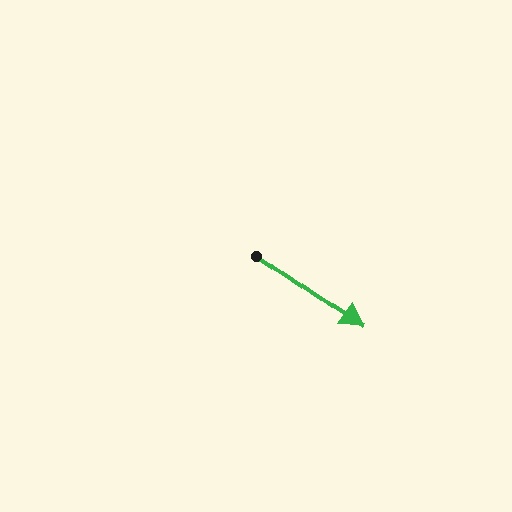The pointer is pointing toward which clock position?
Roughly 4 o'clock.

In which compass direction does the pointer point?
Southeast.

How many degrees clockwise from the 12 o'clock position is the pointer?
Approximately 125 degrees.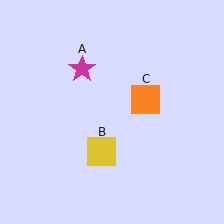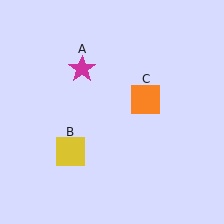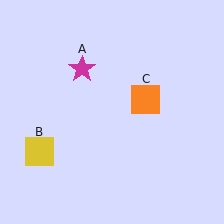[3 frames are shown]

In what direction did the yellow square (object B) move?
The yellow square (object B) moved left.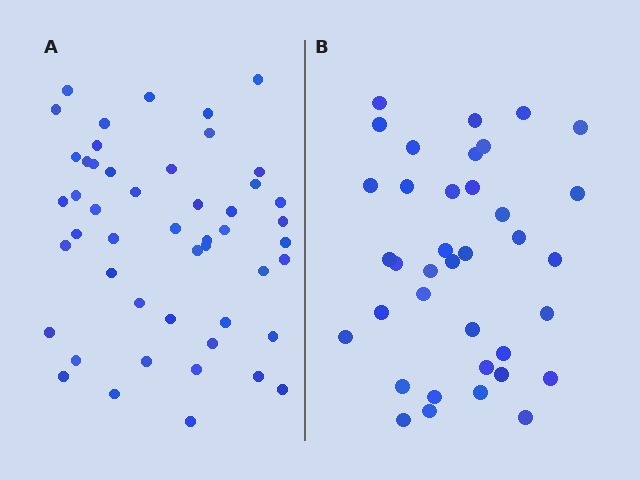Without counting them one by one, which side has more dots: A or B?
Region A (the left region) has more dots.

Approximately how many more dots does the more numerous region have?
Region A has roughly 12 or so more dots than region B.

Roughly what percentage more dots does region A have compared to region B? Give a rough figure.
About 30% more.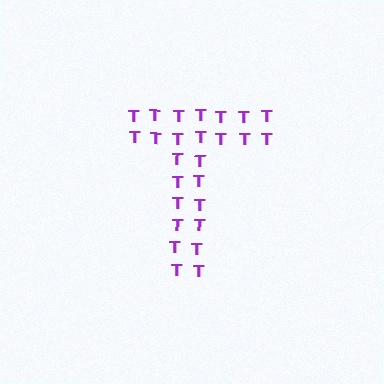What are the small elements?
The small elements are letter T's.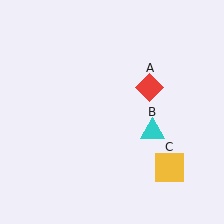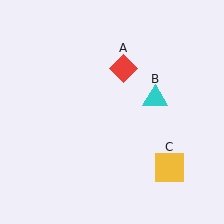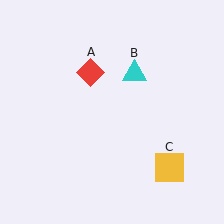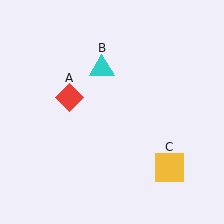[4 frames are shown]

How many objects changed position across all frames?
2 objects changed position: red diamond (object A), cyan triangle (object B).